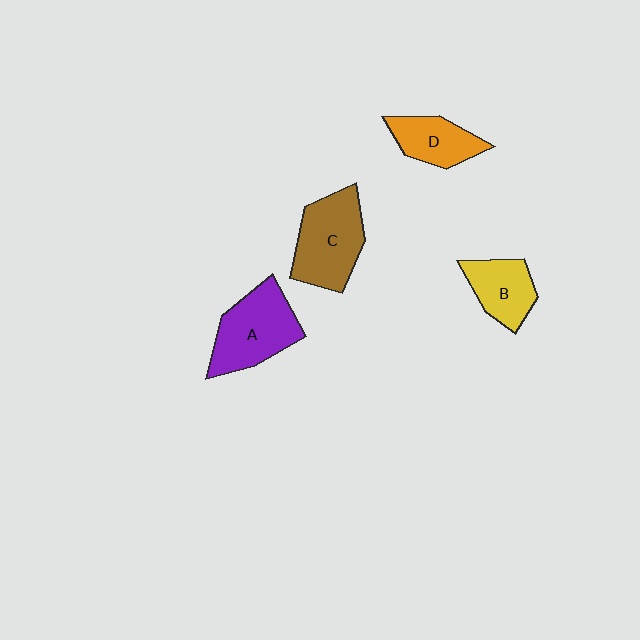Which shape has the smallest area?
Shape D (orange).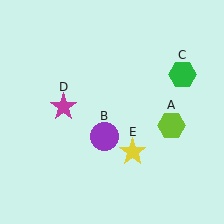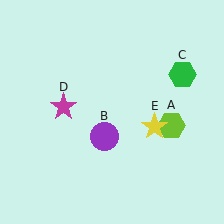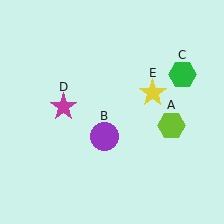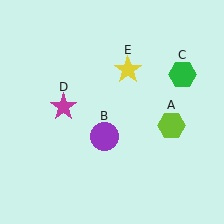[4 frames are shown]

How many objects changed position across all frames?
1 object changed position: yellow star (object E).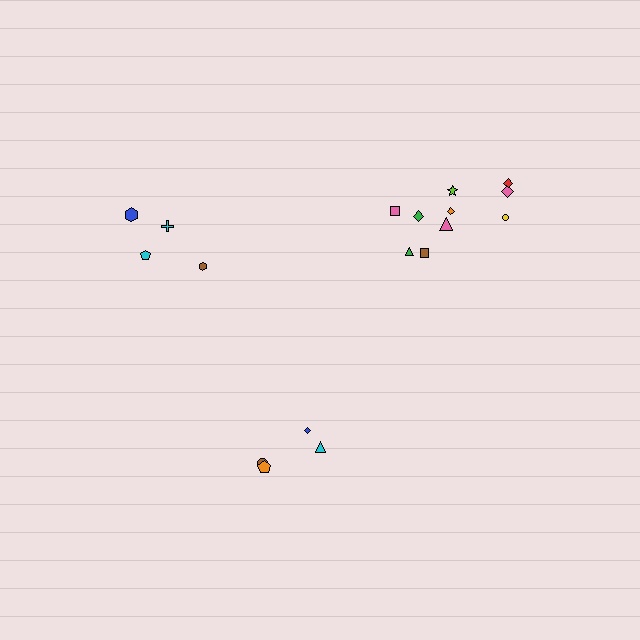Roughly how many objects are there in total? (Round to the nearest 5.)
Roughly 20 objects in total.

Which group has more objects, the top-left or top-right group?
The top-right group.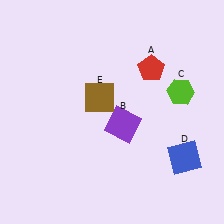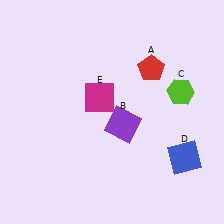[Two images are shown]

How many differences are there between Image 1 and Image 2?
There is 1 difference between the two images.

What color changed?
The square (E) changed from brown in Image 1 to magenta in Image 2.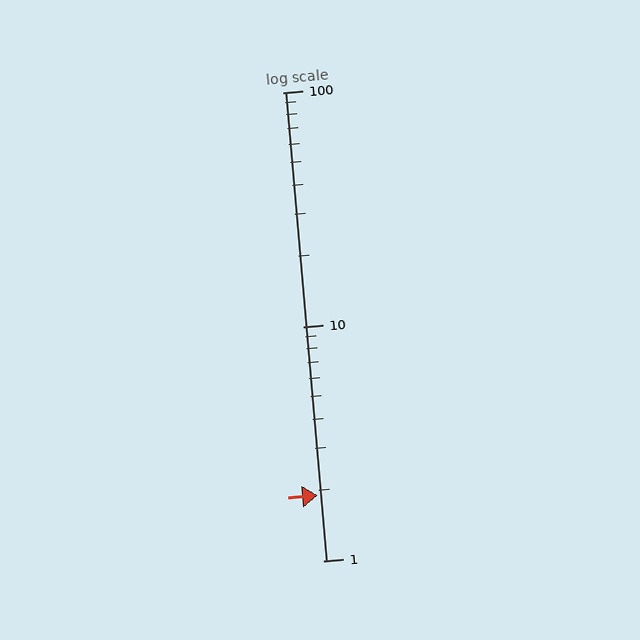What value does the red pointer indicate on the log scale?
The pointer indicates approximately 1.9.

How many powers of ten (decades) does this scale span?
The scale spans 2 decades, from 1 to 100.